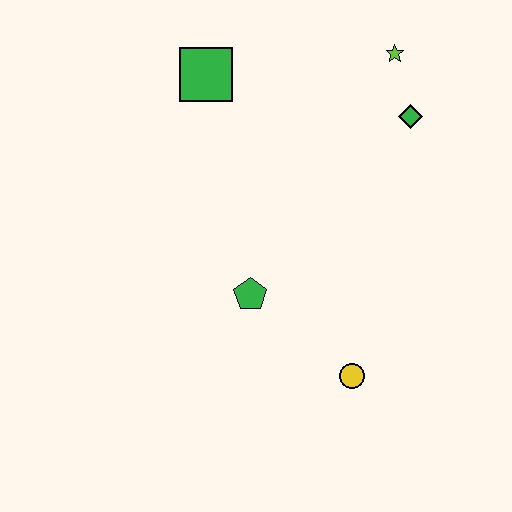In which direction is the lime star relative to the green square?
The lime star is to the right of the green square.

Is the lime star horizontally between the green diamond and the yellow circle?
Yes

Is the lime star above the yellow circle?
Yes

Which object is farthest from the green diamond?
The yellow circle is farthest from the green diamond.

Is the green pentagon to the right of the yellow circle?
No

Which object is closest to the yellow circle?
The green pentagon is closest to the yellow circle.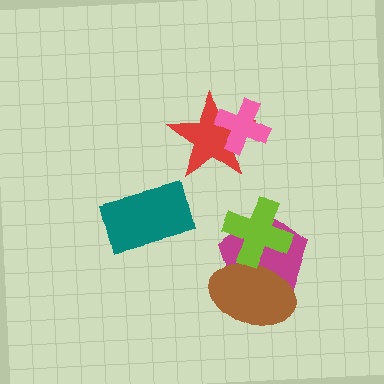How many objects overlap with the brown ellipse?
2 objects overlap with the brown ellipse.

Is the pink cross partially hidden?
No, no other shape covers it.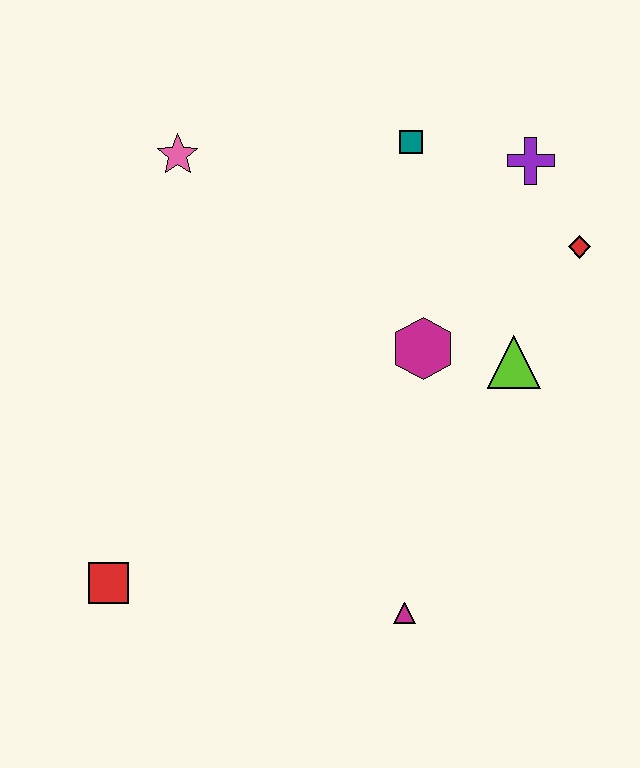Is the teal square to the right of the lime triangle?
No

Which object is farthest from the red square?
The purple cross is farthest from the red square.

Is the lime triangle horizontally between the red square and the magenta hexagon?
No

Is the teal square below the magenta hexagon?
No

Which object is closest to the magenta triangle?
The magenta hexagon is closest to the magenta triangle.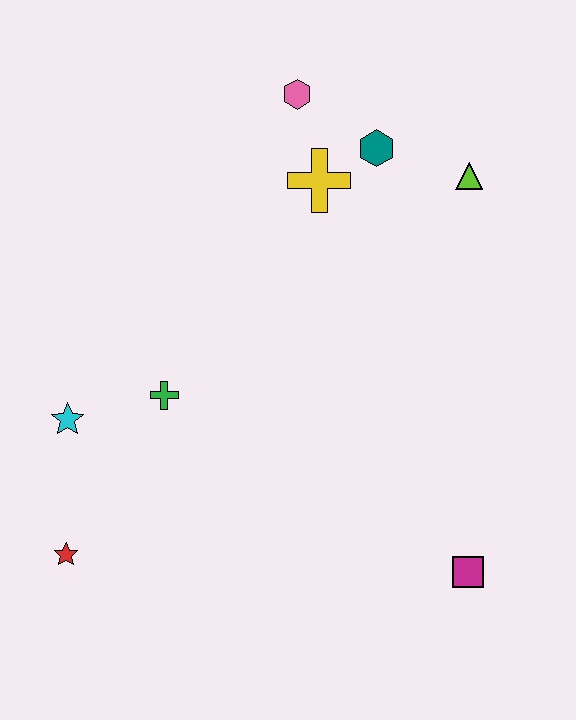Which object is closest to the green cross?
The cyan star is closest to the green cross.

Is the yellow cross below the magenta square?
No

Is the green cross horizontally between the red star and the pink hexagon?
Yes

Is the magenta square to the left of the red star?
No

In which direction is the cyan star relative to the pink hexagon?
The cyan star is below the pink hexagon.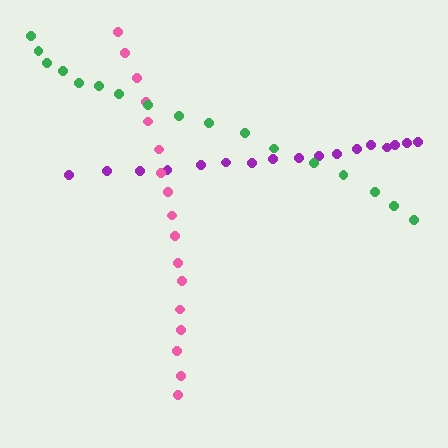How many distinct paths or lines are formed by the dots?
There are 3 distinct paths.